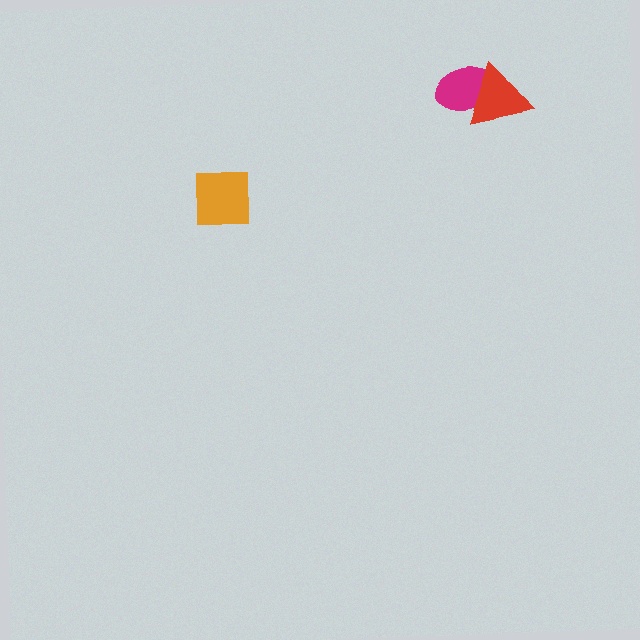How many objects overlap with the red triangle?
1 object overlaps with the red triangle.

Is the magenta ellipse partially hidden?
Yes, it is partially covered by another shape.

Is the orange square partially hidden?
No, no other shape covers it.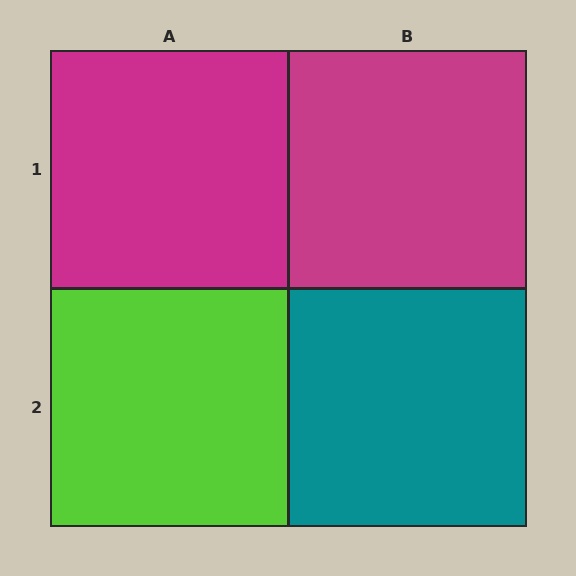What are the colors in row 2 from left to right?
Lime, teal.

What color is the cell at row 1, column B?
Magenta.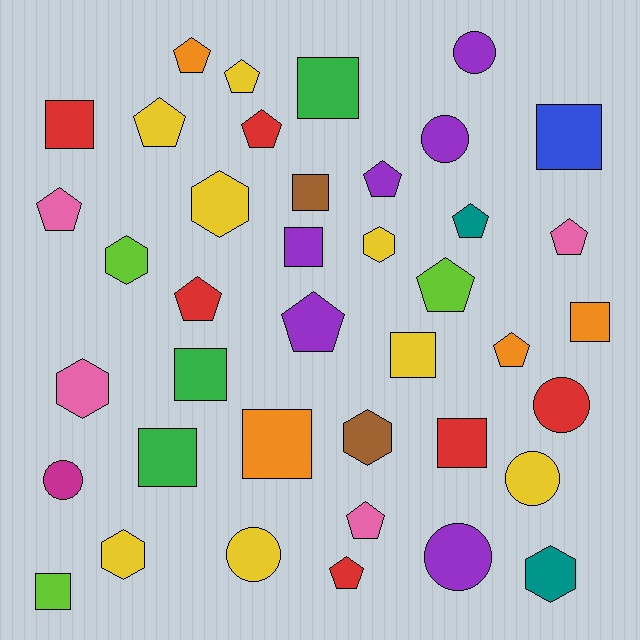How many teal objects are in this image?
There are 2 teal objects.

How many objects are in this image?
There are 40 objects.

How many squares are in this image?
There are 12 squares.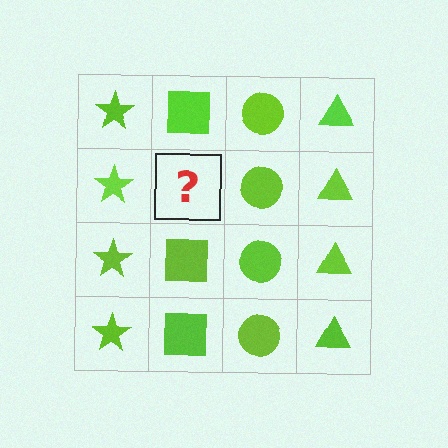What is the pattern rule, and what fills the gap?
The rule is that each column has a consistent shape. The gap should be filled with a lime square.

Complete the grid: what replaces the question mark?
The question mark should be replaced with a lime square.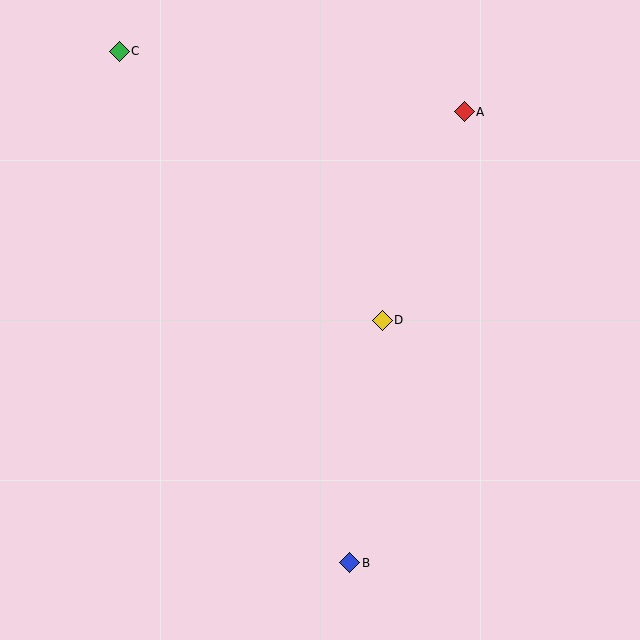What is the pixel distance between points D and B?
The distance between D and B is 245 pixels.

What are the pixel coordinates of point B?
Point B is at (350, 563).